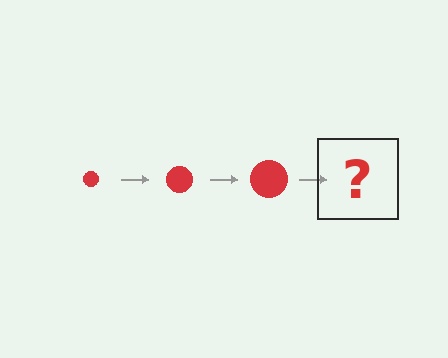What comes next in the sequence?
The next element should be a red circle, larger than the previous one.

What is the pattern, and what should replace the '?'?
The pattern is that the circle gets progressively larger each step. The '?' should be a red circle, larger than the previous one.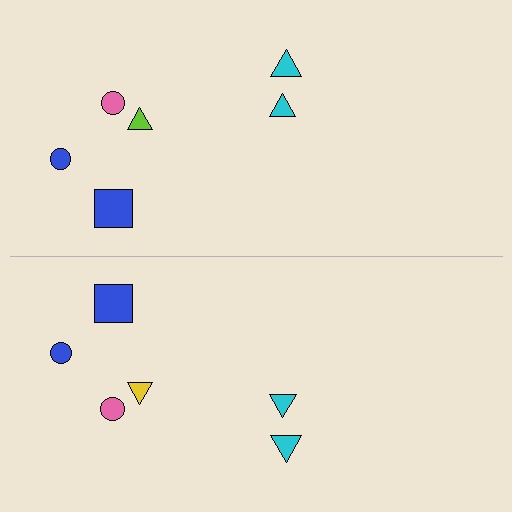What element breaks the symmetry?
The yellow triangle on the bottom side breaks the symmetry — its mirror counterpart is lime.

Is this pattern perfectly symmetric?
No, the pattern is not perfectly symmetric. The yellow triangle on the bottom side breaks the symmetry — its mirror counterpart is lime.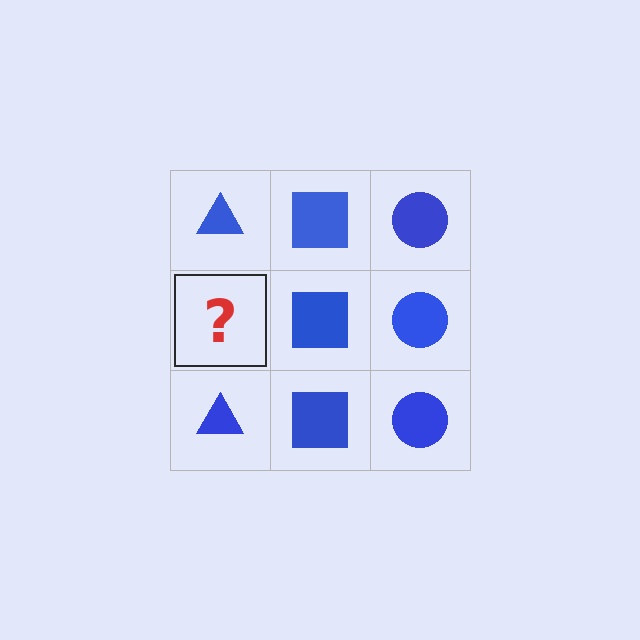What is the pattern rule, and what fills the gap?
The rule is that each column has a consistent shape. The gap should be filled with a blue triangle.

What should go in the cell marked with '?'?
The missing cell should contain a blue triangle.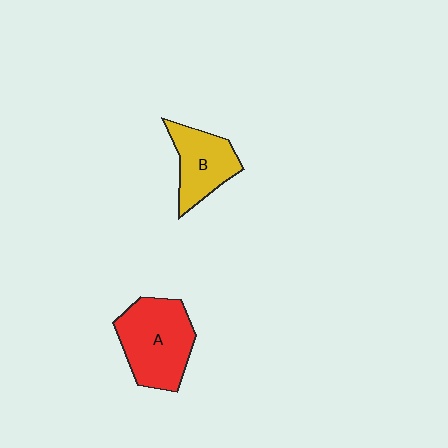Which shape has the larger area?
Shape A (red).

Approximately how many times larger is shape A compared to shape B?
Approximately 1.4 times.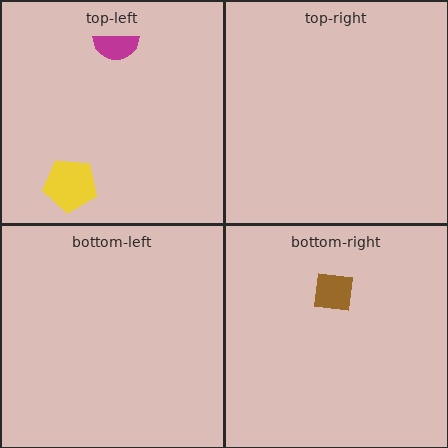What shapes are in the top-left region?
The magenta semicircle, the yellow pentagon.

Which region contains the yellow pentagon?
The top-left region.